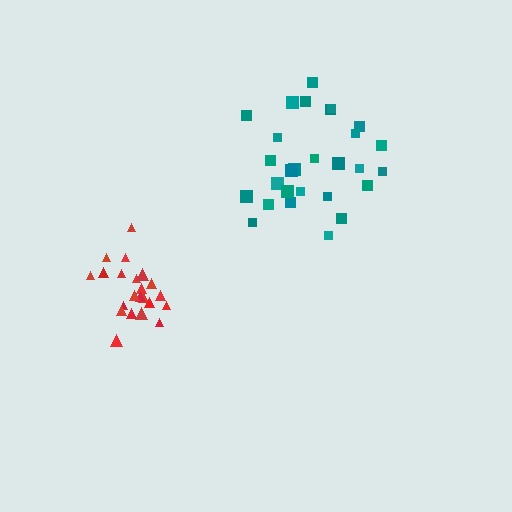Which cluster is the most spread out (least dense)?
Teal.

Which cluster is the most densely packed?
Red.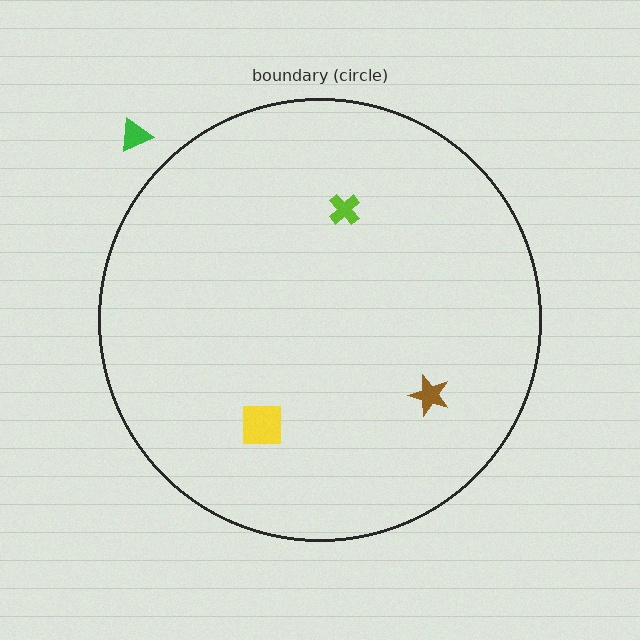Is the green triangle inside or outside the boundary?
Outside.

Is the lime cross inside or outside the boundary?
Inside.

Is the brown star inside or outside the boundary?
Inside.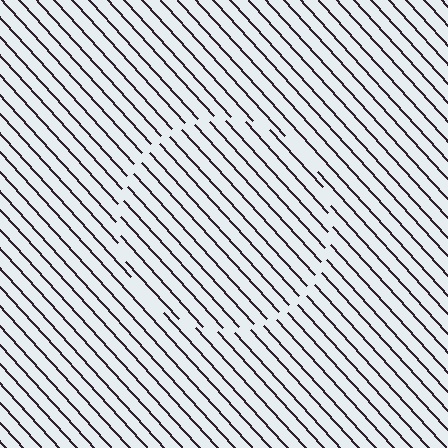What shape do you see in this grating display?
An illusory circle. The interior of the shape contains the same grating, shifted by half a period — the contour is defined by the phase discontinuity where line-ends from the inner and outer gratings abut.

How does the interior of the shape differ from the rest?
The interior of the shape contains the same grating, shifted by half a period — the contour is defined by the phase discontinuity where line-ends from the inner and outer gratings abut.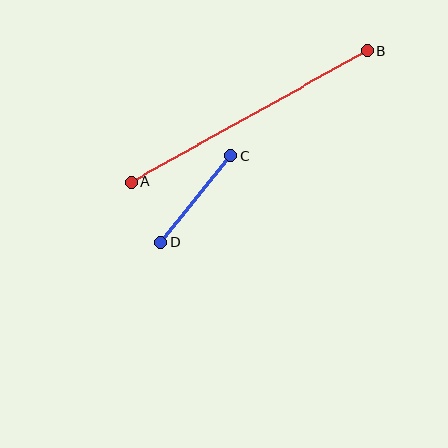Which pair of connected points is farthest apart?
Points A and B are farthest apart.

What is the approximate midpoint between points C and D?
The midpoint is at approximately (195, 199) pixels.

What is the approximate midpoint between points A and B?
The midpoint is at approximately (249, 116) pixels.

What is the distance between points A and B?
The distance is approximately 271 pixels.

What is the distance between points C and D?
The distance is approximately 111 pixels.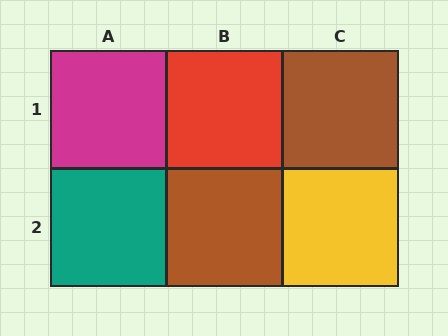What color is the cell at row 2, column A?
Teal.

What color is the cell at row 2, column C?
Yellow.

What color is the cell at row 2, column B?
Brown.